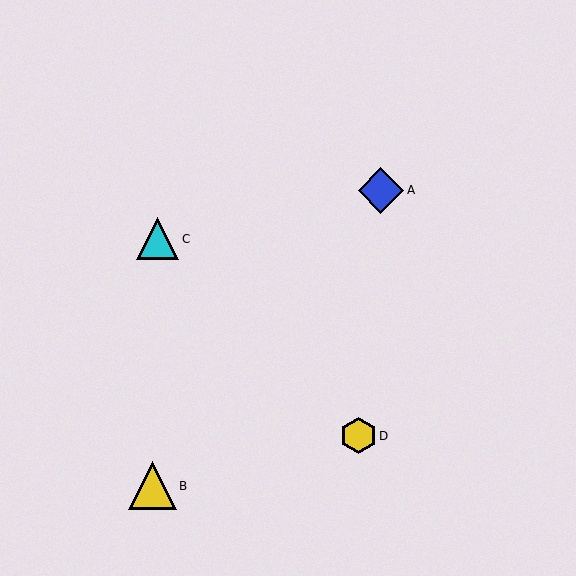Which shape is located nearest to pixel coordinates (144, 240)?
The cyan triangle (labeled C) at (158, 239) is nearest to that location.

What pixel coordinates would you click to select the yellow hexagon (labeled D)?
Click at (358, 436) to select the yellow hexagon D.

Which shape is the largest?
The yellow triangle (labeled B) is the largest.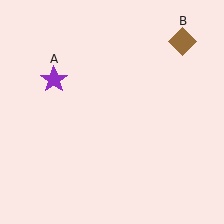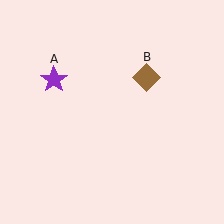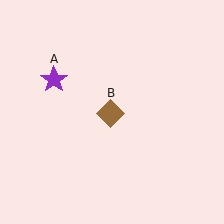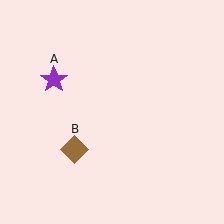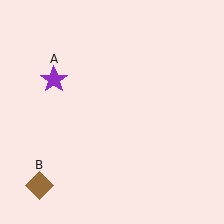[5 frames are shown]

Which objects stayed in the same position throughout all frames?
Purple star (object A) remained stationary.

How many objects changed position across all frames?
1 object changed position: brown diamond (object B).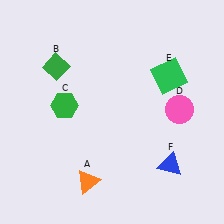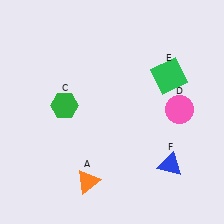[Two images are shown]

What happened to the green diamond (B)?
The green diamond (B) was removed in Image 2. It was in the top-left area of Image 1.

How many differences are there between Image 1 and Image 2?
There is 1 difference between the two images.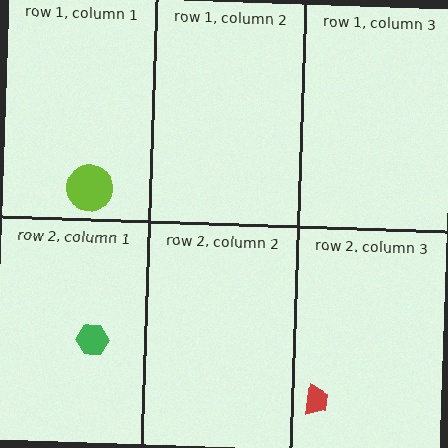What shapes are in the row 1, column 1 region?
The lime circle.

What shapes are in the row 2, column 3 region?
The red trapezoid.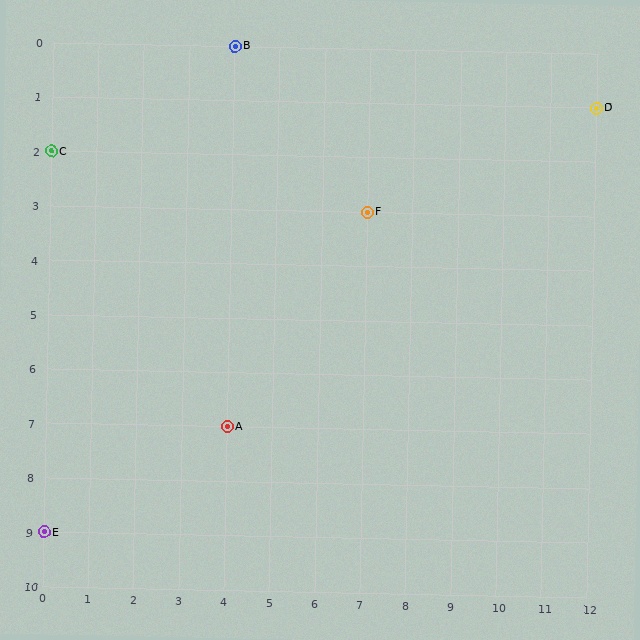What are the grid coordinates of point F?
Point F is at grid coordinates (7, 3).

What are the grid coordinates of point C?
Point C is at grid coordinates (0, 2).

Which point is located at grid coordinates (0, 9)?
Point E is at (0, 9).